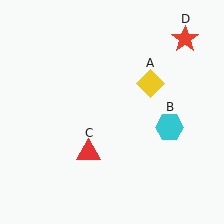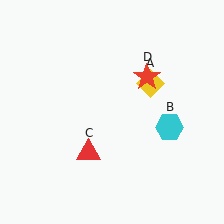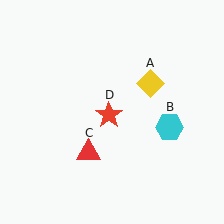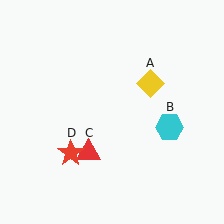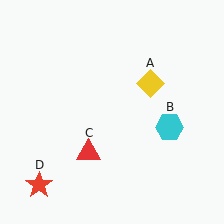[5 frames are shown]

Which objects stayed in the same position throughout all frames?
Yellow diamond (object A) and cyan hexagon (object B) and red triangle (object C) remained stationary.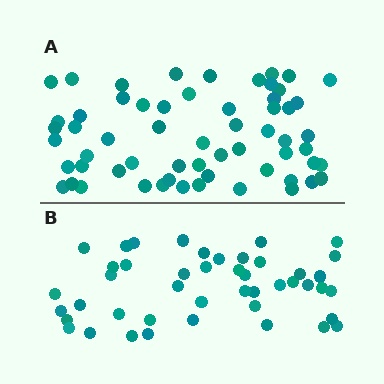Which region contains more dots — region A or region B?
Region A (the top region) has more dots.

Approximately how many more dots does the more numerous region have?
Region A has approximately 15 more dots than region B.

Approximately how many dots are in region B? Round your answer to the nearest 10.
About 40 dots. (The exact count is 45, which rounds to 40.)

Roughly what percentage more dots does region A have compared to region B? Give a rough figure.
About 35% more.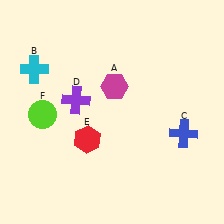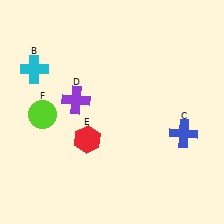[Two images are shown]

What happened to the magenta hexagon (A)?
The magenta hexagon (A) was removed in Image 2. It was in the top-right area of Image 1.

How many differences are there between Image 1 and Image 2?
There is 1 difference between the two images.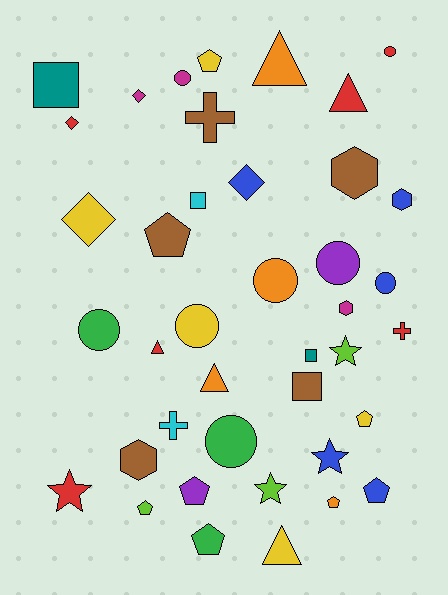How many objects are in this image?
There are 40 objects.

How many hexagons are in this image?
There are 4 hexagons.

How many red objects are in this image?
There are 6 red objects.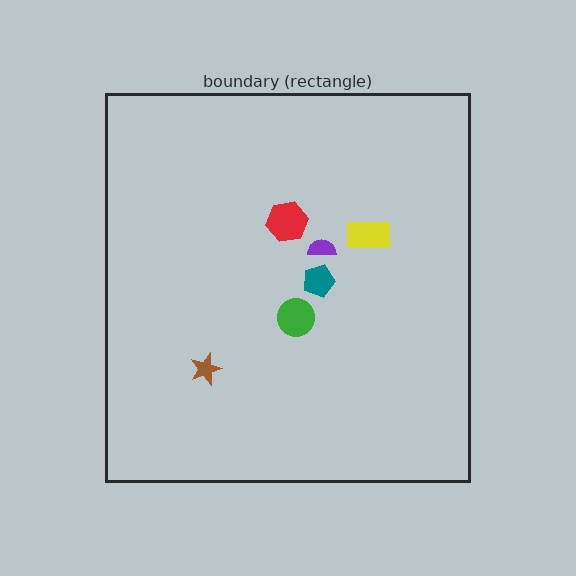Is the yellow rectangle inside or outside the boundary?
Inside.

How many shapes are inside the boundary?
6 inside, 0 outside.